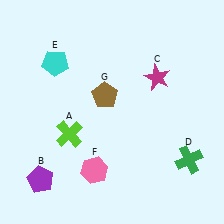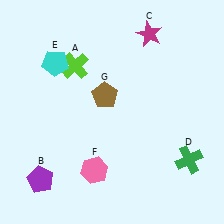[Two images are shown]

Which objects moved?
The objects that moved are: the lime cross (A), the magenta star (C).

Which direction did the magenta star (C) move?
The magenta star (C) moved up.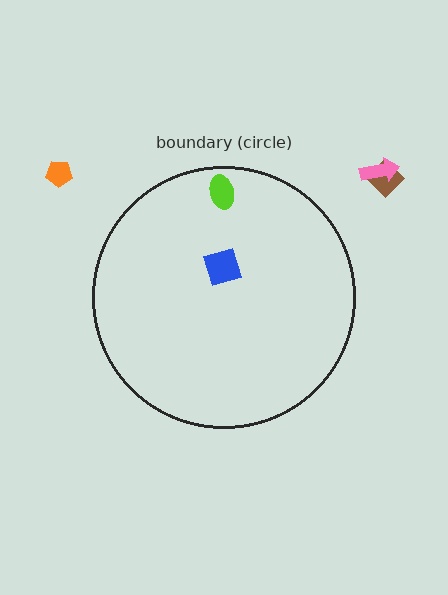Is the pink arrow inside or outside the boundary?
Outside.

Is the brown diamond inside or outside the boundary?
Outside.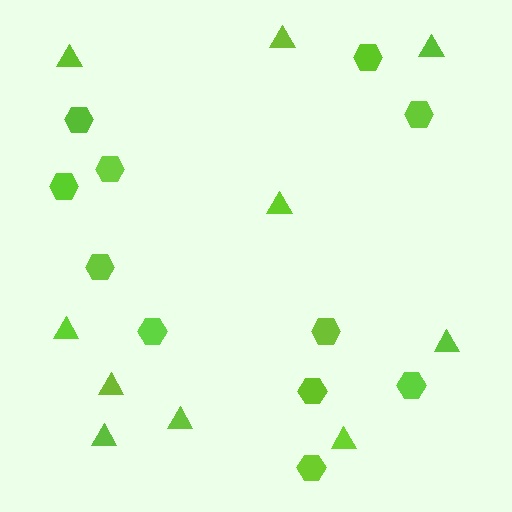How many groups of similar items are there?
There are 2 groups: one group of hexagons (11) and one group of triangles (10).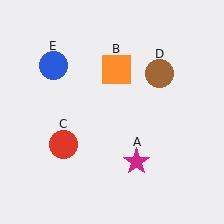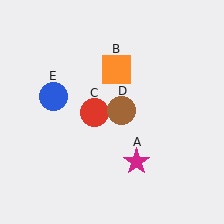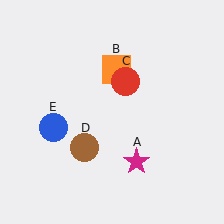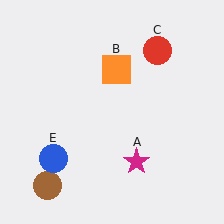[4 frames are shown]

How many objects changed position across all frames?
3 objects changed position: red circle (object C), brown circle (object D), blue circle (object E).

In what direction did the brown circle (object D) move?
The brown circle (object D) moved down and to the left.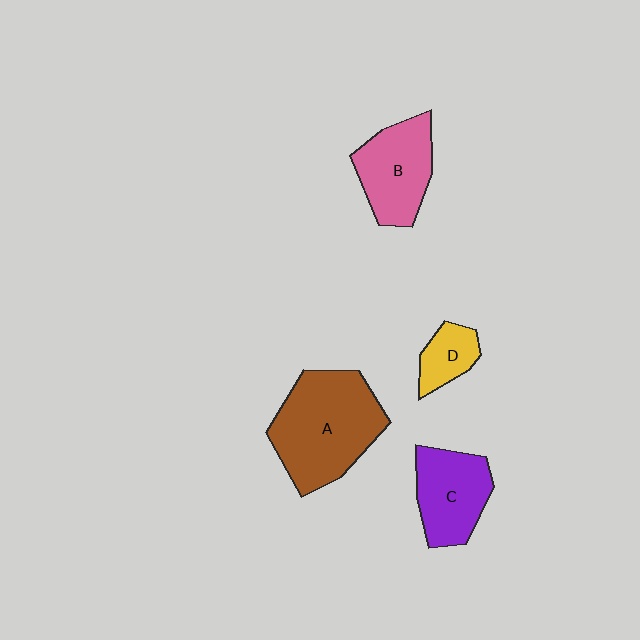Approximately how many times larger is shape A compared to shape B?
Approximately 1.5 times.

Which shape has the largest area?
Shape A (brown).